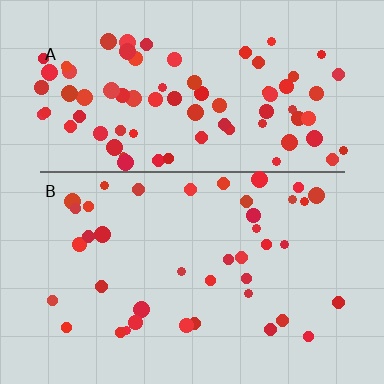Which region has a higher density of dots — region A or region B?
A (the top).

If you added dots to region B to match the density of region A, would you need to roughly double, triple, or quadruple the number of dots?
Approximately double.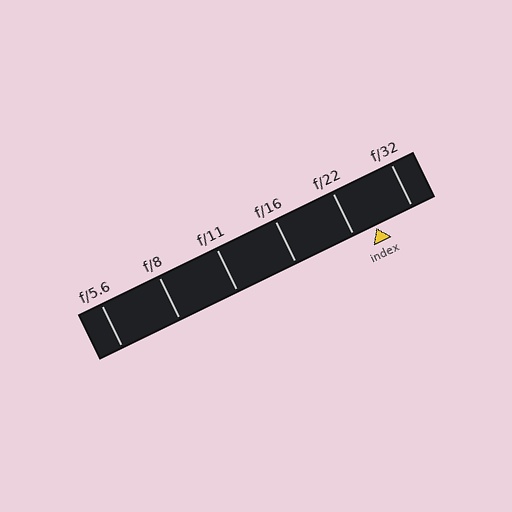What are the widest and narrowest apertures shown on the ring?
The widest aperture shown is f/5.6 and the narrowest is f/32.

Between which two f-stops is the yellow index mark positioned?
The index mark is between f/22 and f/32.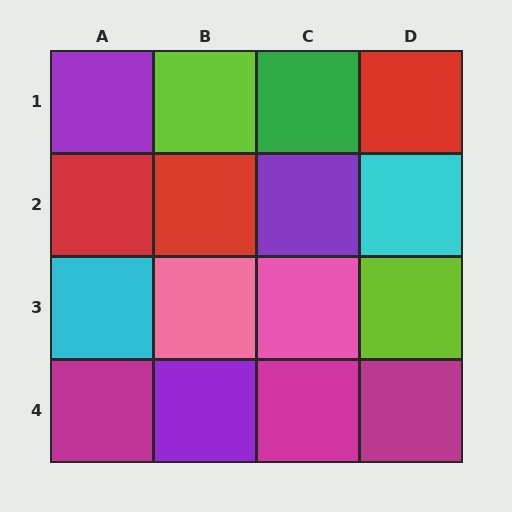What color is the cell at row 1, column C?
Green.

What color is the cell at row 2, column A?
Red.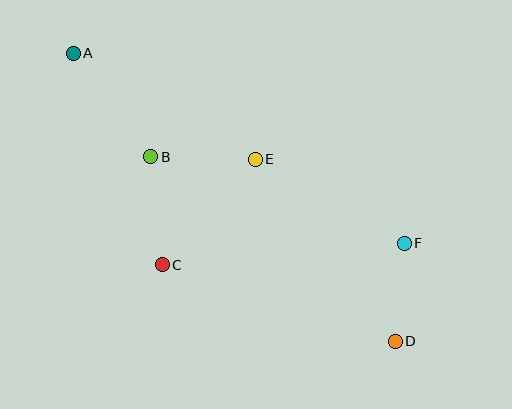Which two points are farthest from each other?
Points A and D are farthest from each other.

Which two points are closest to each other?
Points D and F are closest to each other.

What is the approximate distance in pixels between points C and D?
The distance between C and D is approximately 245 pixels.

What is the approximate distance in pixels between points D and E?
The distance between D and E is approximately 230 pixels.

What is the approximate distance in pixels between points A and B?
The distance between A and B is approximately 129 pixels.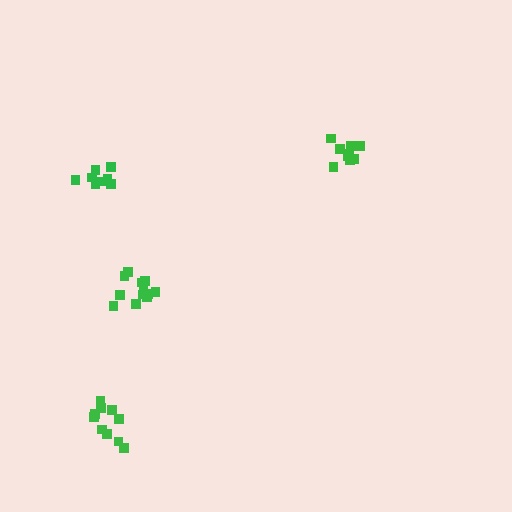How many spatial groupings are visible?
There are 4 spatial groupings.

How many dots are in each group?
Group 1: 9 dots, Group 2: 12 dots, Group 3: 8 dots, Group 4: 10 dots (39 total).